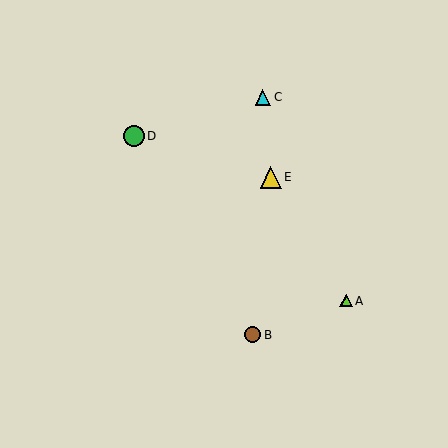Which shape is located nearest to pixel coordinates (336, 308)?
The lime triangle (labeled A) at (346, 301) is nearest to that location.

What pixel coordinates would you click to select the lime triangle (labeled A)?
Click at (346, 301) to select the lime triangle A.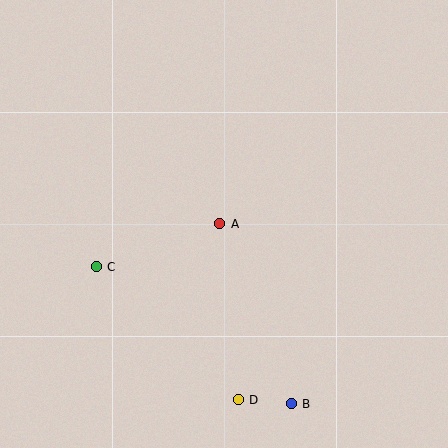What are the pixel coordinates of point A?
Point A is at (220, 224).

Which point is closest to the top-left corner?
Point C is closest to the top-left corner.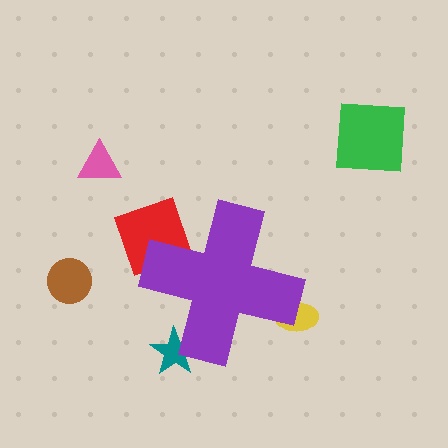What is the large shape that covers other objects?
A purple cross.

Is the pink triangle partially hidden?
No, the pink triangle is fully visible.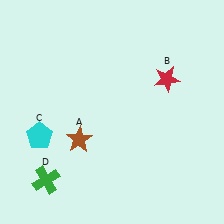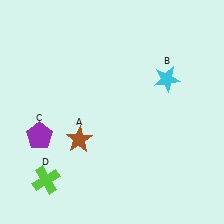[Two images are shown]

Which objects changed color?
B changed from red to cyan. C changed from cyan to purple. D changed from green to lime.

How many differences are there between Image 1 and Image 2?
There are 3 differences between the two images.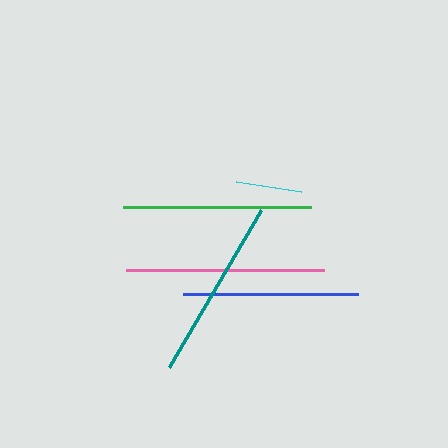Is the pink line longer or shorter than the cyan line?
The pink line is longer than the cyan line.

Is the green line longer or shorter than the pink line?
The pink line is longer than the green line.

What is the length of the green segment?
The green segment is approximately 188 pixels long.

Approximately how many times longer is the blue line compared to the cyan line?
The blue line is approximately 2.7 times the length of the cyan line.